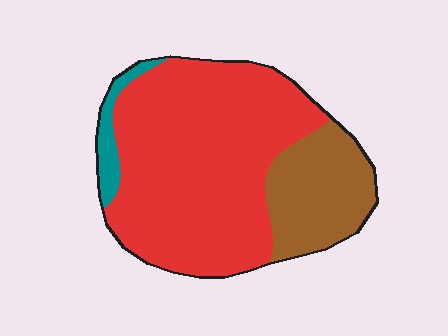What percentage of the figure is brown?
Brown covers 23% of the figure.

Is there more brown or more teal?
Brown.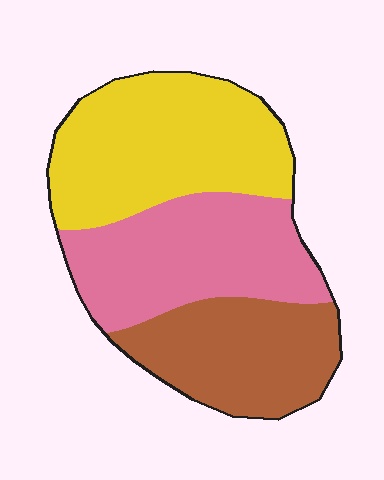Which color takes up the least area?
Brown, at roughly 25%.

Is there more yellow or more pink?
Yellow.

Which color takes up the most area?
Yellow, at roughly 40%.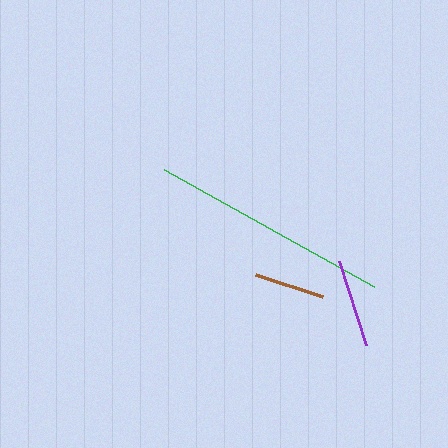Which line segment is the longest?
The green line is the longest at approximately 240 pixels.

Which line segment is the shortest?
The brown line is the shortest at approximately 70 pixels.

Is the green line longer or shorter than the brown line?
The green line is longer than the brown line.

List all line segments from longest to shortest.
From longest to shortest: green, purple, brown.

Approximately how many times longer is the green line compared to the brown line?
The green line is approximately 3.4 times the length of the brown line.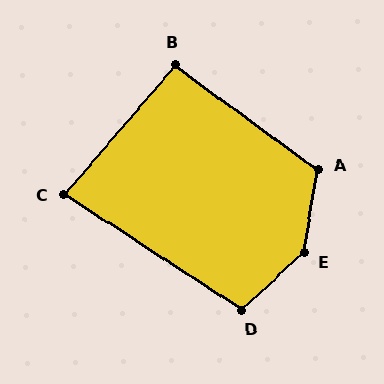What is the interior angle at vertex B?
Approximately 94 degrees (approximately right).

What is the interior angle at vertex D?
Approximately 105 degrees (obtuse).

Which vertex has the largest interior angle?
E, at approximately 141 degrees.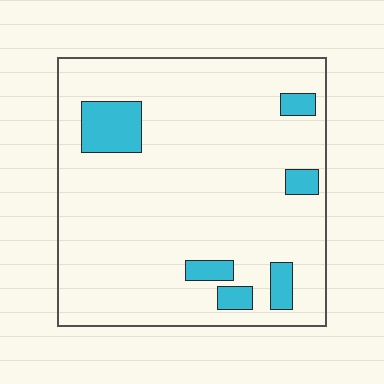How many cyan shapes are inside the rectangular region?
6.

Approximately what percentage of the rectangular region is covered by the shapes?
Approximately 10%.